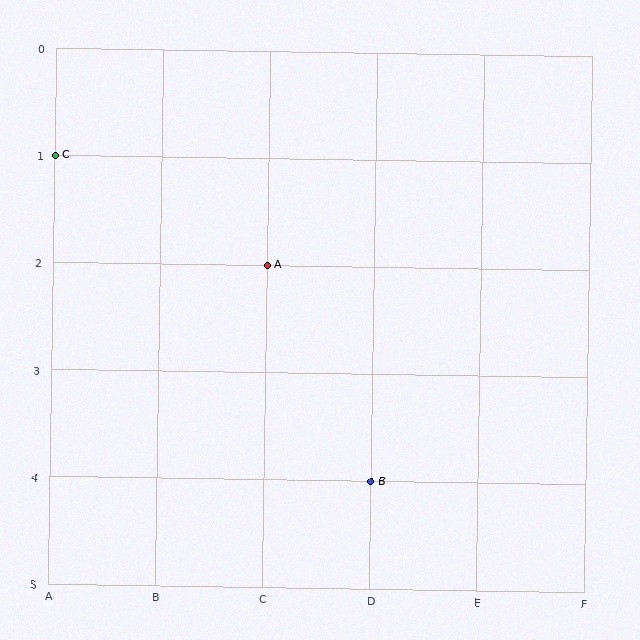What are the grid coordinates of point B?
Point B is at grid coordinates (D, 4).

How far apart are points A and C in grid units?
Points A and C are 2 columns and 1 row apart (about 2.2 grid units diagonally).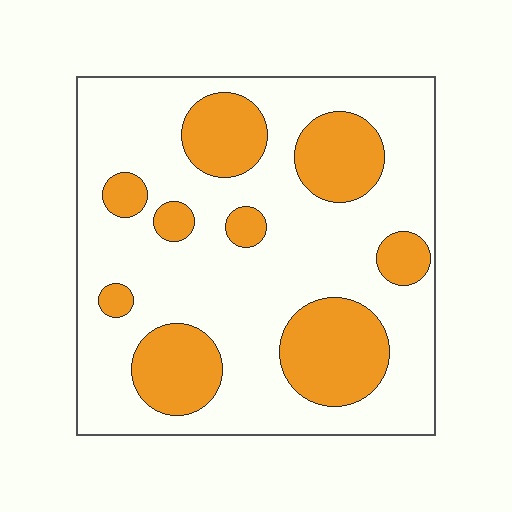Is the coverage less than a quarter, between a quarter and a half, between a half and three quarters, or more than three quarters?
Between a quarter and a half.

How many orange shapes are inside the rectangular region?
9.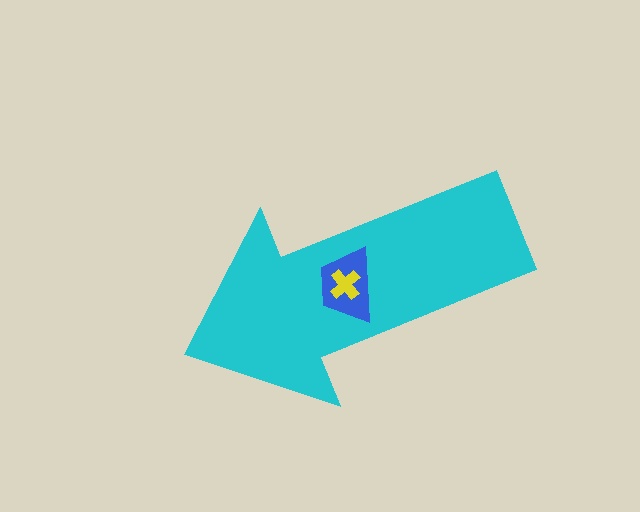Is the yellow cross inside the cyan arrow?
Yes.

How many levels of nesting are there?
3.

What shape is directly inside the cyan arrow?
The blue trapezoid.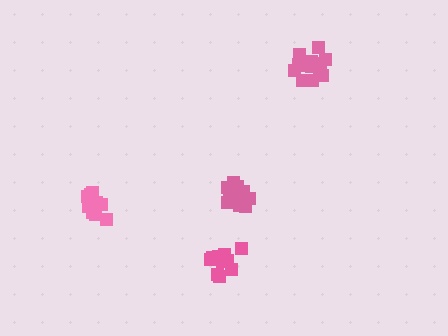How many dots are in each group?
Group 1: 9 dots, Group 2: 14 dots, Group 3: 11 dots, Group 4: 11 dots (45 total).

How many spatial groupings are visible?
There are 4 spatial groupings.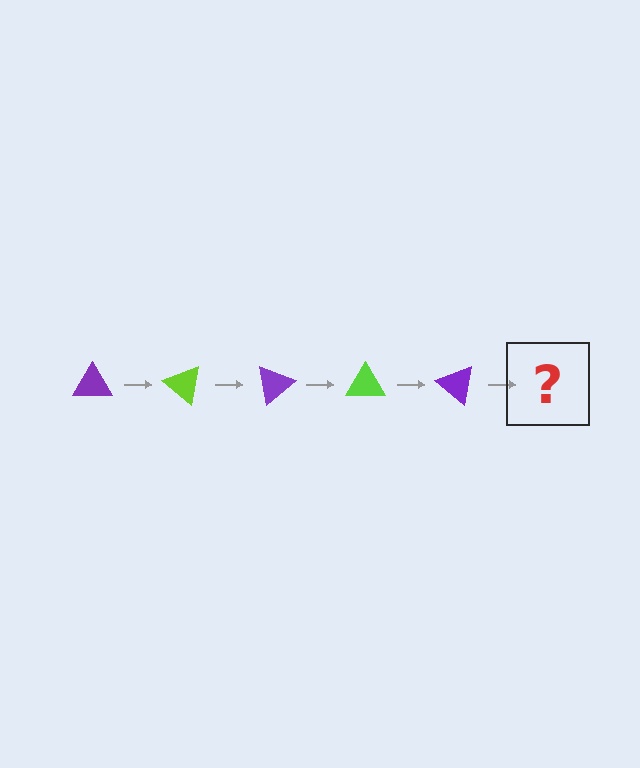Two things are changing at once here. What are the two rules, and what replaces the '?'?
The two rules are that it rotates 40 degrees each step and the color cycles through purple and lime. The '?' should be a lime triangle, rotated 200 degrees from the start.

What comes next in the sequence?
The next element should be a lime triangle, rotated 200 degrees from the start.